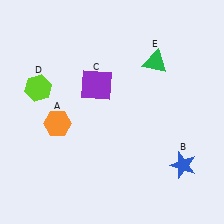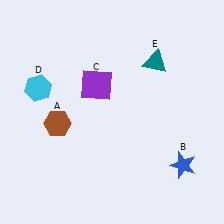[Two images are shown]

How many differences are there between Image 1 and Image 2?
There are 3 differences between the two images.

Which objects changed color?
A changed from orange to brown. D changed from lime to cyan. E changed from green to teal.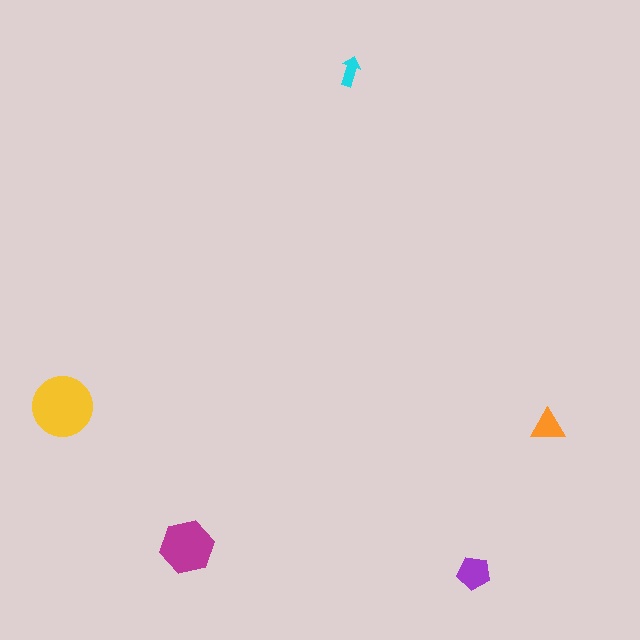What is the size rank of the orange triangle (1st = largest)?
4th.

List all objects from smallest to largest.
The cyan arrow, the orange triangle, the purple pentagon, the magenta hexagon, the yellow circle.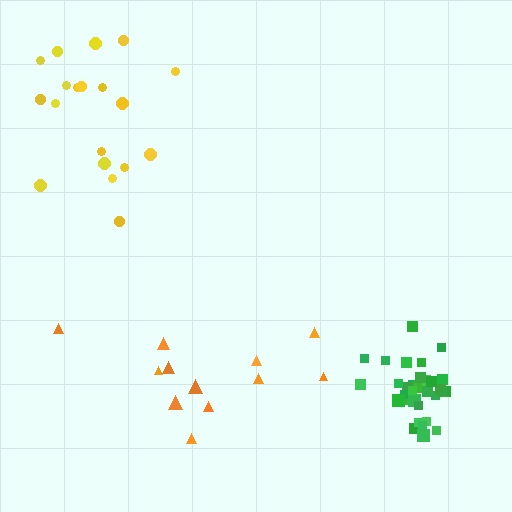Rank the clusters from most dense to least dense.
green, yellow, orange.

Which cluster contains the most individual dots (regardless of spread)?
Green (32).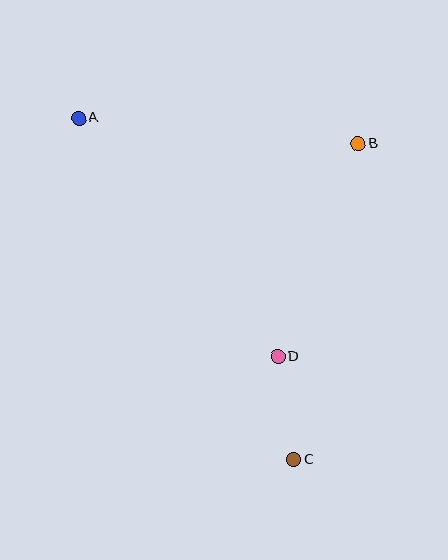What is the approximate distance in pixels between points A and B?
The distance between A and B is approximately 281 pixels.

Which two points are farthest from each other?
Points A and C are farthest from each other.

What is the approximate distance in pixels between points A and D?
The distance between A and D is approximately 310 pixels.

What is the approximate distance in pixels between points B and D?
The distance between B and D is approximately 227 pixels.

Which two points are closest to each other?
Points C and D are closest to each other.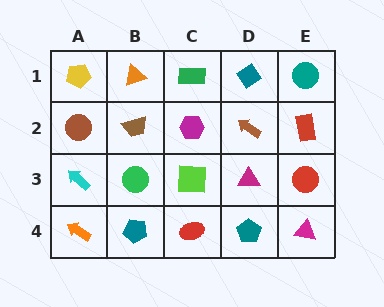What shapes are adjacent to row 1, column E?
A red rectangle (row 2, column E), a teal diamond (row 1, column D).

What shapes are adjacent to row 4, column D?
A magenta triangle (row 3, column D), a red ellipse (row 4, column C), a magenta triangle (row 4, column E).